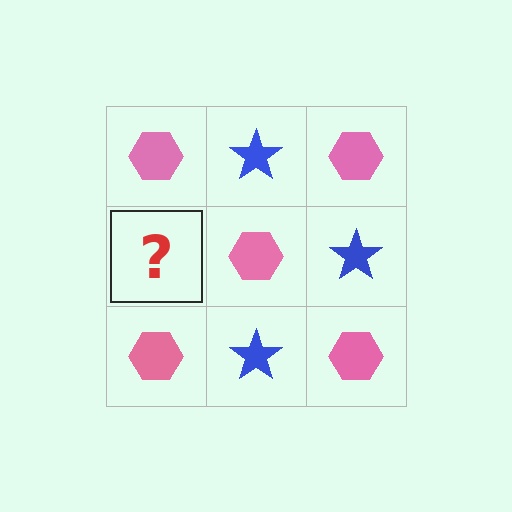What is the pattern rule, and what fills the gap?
The rule is that it alternates pink hexagon and blue star in a checkerboard pattern. The gap should be filled with a blue star.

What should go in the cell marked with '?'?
The missing cell should contain a blue star.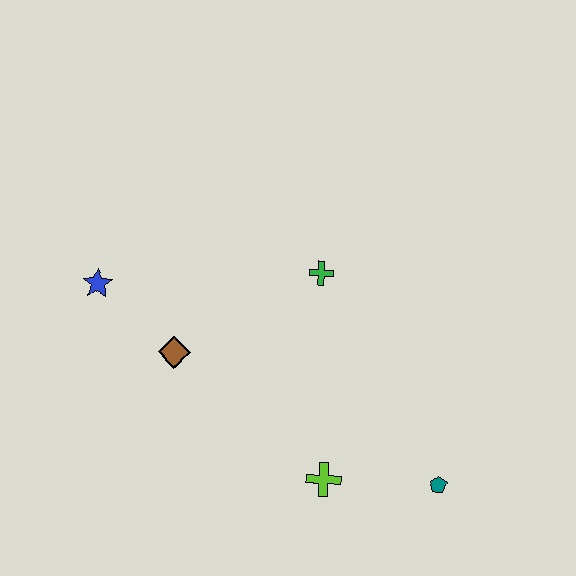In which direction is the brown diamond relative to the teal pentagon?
The brown diamond is to the left of the teal pentagon.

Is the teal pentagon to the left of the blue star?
No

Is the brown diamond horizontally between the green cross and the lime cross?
No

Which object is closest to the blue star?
The brown diamond is closest to the blue star.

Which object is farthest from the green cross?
The teal pentagon is farthest from the green cross.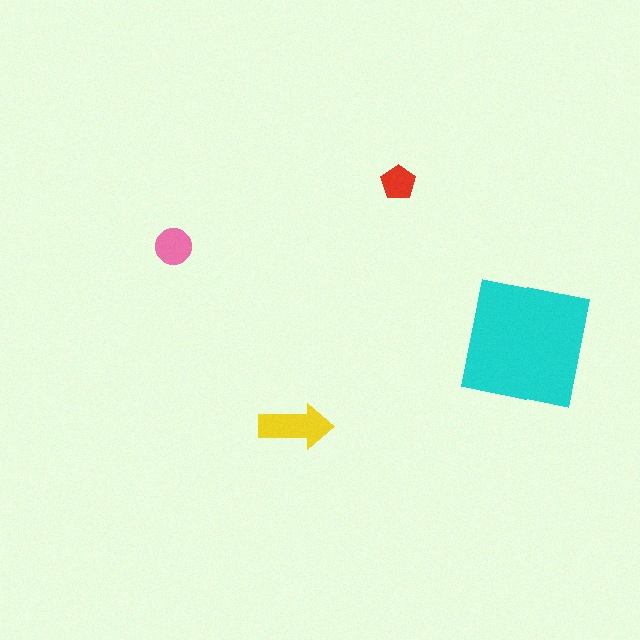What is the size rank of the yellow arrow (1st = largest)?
2nd.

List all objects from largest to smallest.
The cyan square, the yellow arrow, the pink circle, the red pentagon.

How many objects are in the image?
There are 4 objects in the image.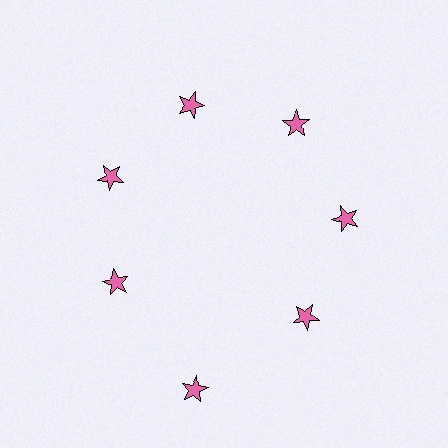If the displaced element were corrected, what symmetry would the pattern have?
It would have 7-fold rotational symmetry — the pattern would map onto itself every 51 degrees.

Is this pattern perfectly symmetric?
No. The 7 pink stars are arranged in a ring, but one element near the 6 o'clock position is pushed outward from the center, breaking the 7-fold rotational symmetry.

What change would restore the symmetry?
The symmetry would be restored by moving it inward, back onto the ring so that all 7 stars sit at equal angles and equal distance from the center.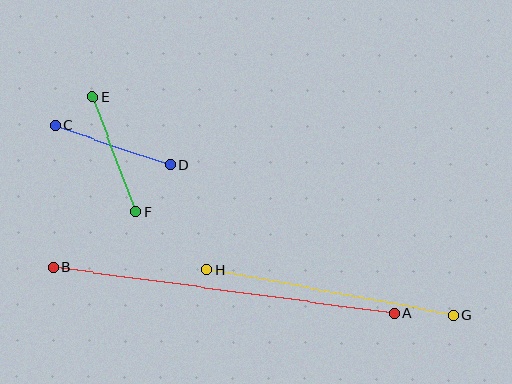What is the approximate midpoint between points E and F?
The midpoint is at approximately (114, 154) pixels.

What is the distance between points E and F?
The distance is approximately 123 pixels.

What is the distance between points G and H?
The distance is approximately 250 pixels.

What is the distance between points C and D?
The distance is approximately 122 pixels.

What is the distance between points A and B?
The distance is approximately 344 pixels.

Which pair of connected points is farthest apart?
Points A and B are farthest apart.